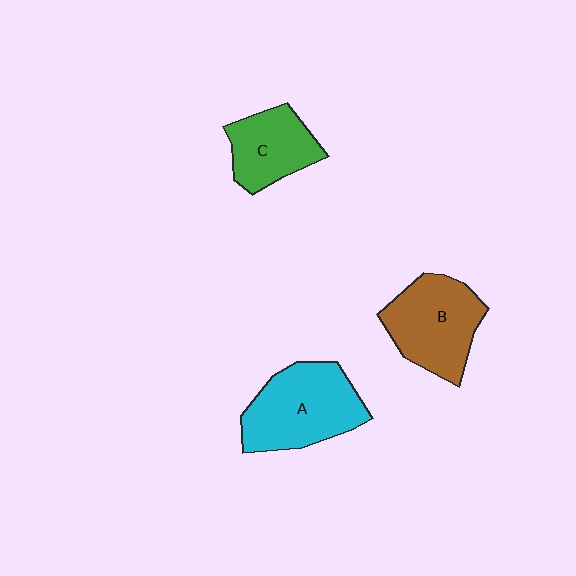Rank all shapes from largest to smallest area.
From largest to smallest: A (cyan), B (brown), C (green).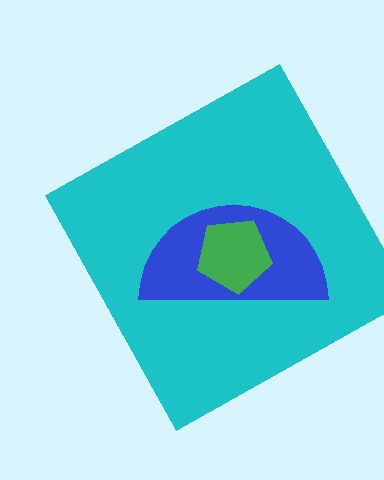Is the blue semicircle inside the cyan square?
Yes.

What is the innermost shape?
The green pentagon.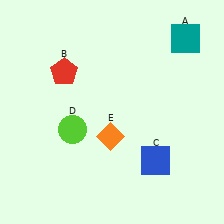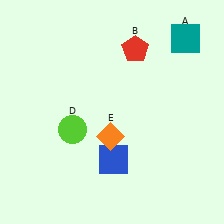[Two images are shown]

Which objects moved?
The objects that moved are: the red pentagon (B), the blue square (C).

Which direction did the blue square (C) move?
The blue square (C) moved left.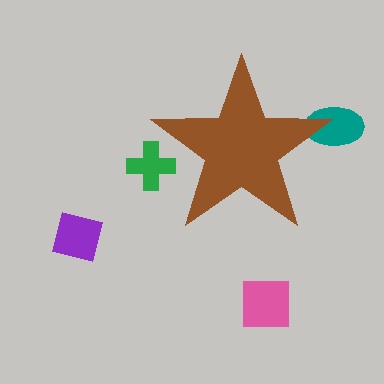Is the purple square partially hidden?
No, the purple square is fully visible.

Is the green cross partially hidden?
Yes, the green cross is partially hidden behind the brown star.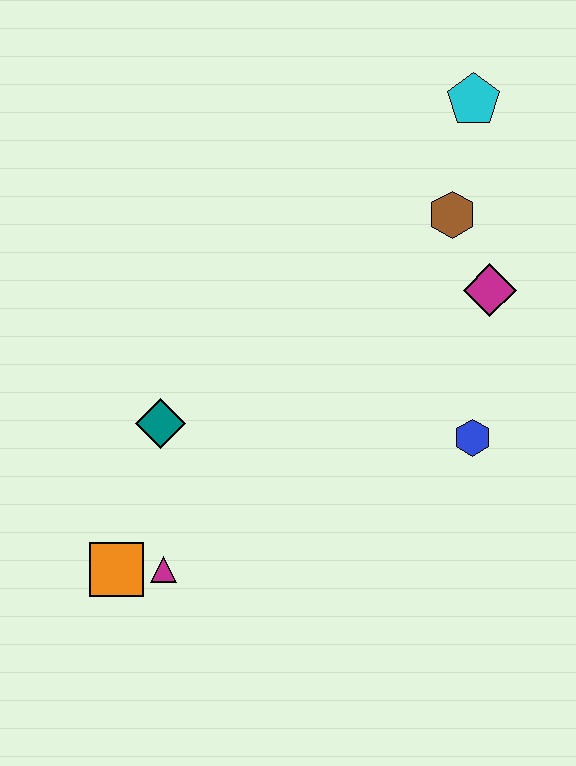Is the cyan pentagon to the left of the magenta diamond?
Yes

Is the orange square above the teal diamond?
No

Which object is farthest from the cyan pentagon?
The orange square is farthest from the cyan pentagon.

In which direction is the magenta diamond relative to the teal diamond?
The magenta diamond is to the right of the teal diamond.